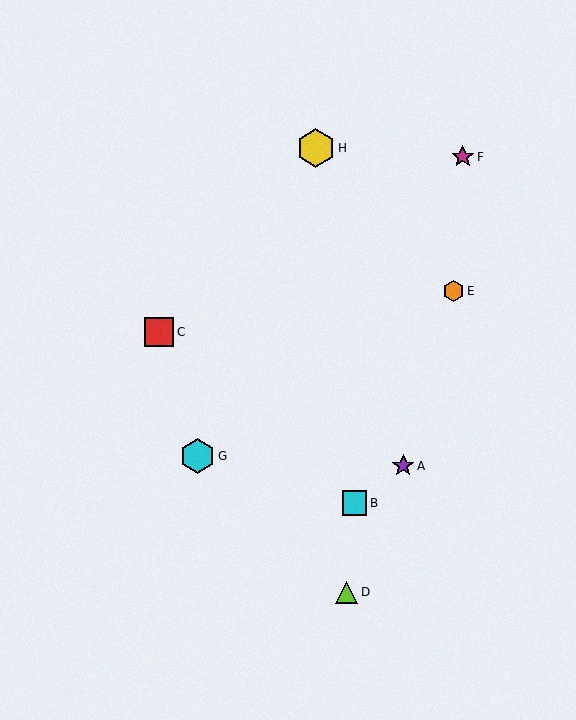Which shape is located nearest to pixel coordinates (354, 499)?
The cyan square (labeled B) at (355, 503) is nearest to that location.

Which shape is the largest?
The yellow hexagon (labeled H) is the largest.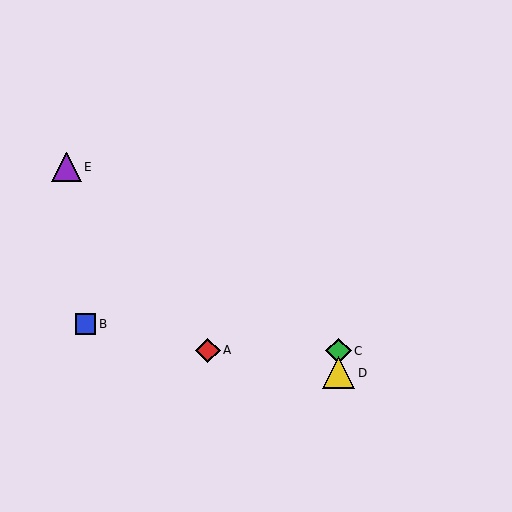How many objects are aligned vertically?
2 objects (C, D) are aligned vertically.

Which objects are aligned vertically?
Objects C, D are aligned vertically.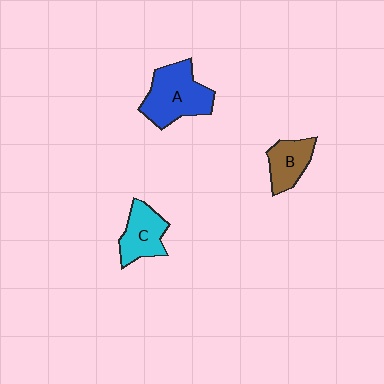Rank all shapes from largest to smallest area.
From largest to smallest: A (blue), C (cyan), B (brown).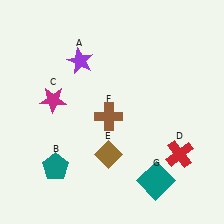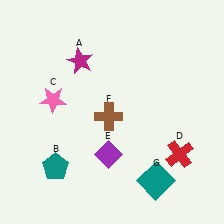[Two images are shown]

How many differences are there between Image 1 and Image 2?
There are 3 differences between the two images.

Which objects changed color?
A changed from purple to magenta. C changed from magenta to pink. E changed from brown to purple.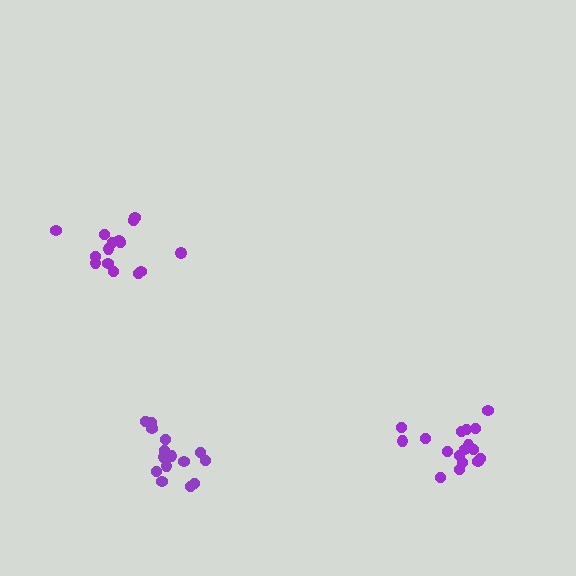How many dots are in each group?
Group 1: 15 dots, Group 2: 17 dots, Group 3: 15 dots (47 total).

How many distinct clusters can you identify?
There are 3 distinct clusters.